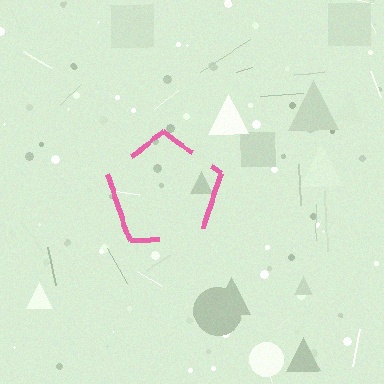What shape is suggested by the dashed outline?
The dashed outline suggests a pentagon.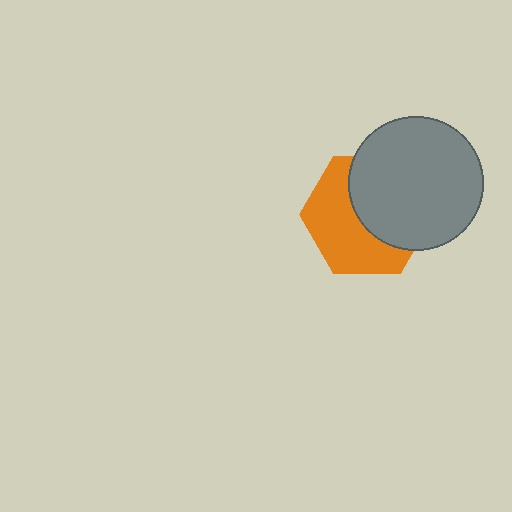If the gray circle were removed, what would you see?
You would see the complete orange hexagon.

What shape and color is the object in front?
The object in front is a gray circle.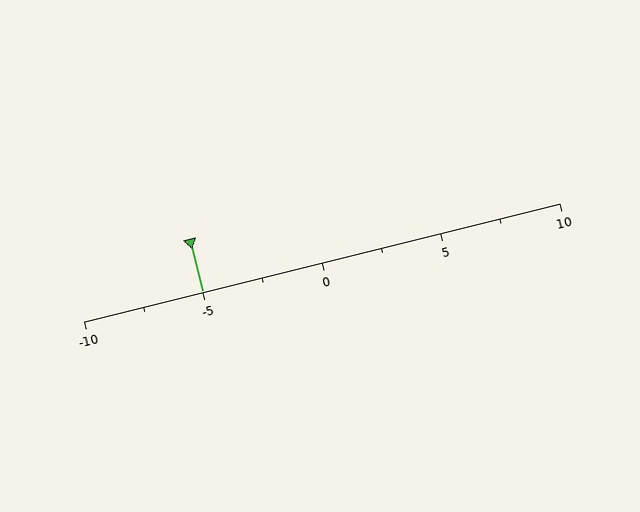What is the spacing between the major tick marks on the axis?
The major ticks are spaced 5 apart.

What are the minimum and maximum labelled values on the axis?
The axis runs from -10 to 10.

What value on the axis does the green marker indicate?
The marker indicates approximately -5.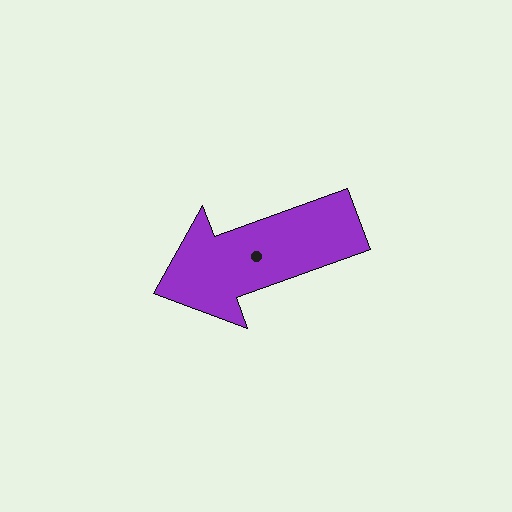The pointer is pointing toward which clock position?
Roughly 8 o'clock.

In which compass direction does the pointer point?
West.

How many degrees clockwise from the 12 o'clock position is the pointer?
Approximately 250 degrees.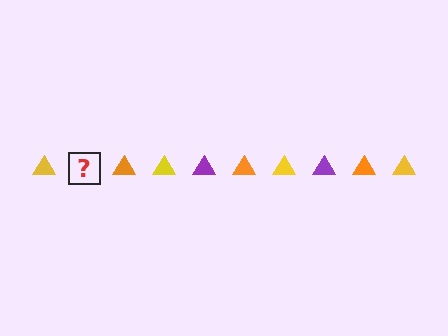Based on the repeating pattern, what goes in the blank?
The blank should be a purple triangle.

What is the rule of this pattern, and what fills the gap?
The rule is that the pattern cycles through yellow, purple, orange triangles. The gap should be filled with a purple triangle.